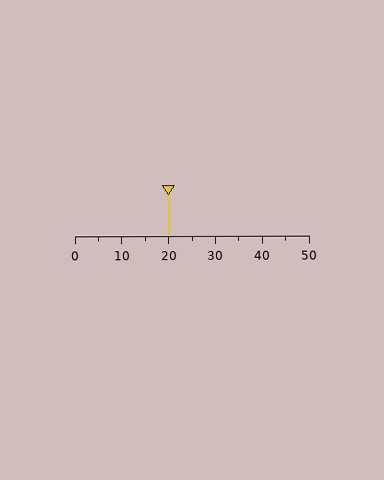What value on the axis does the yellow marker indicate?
The marker indicates approximately 20.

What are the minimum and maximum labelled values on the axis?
The axis runs from 0 to 50.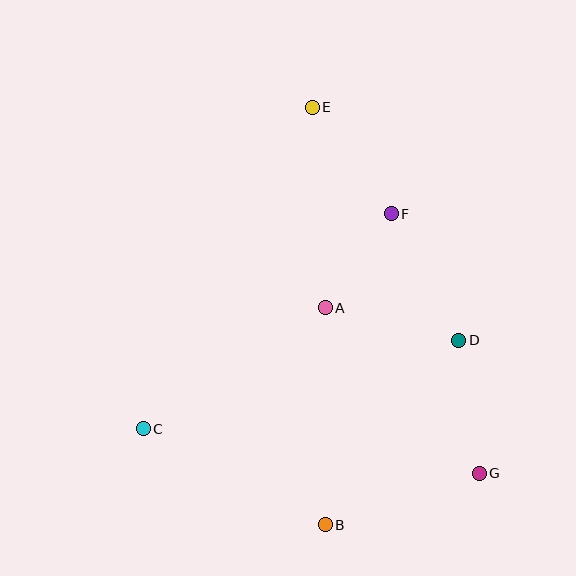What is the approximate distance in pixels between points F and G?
The distance between F and G is approximately 274 pixels.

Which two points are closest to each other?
Points A and F are closest to each other.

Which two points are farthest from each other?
Points B and E are farthest from each other.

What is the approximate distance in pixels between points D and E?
The distance between D and E is approximately 275 pixels.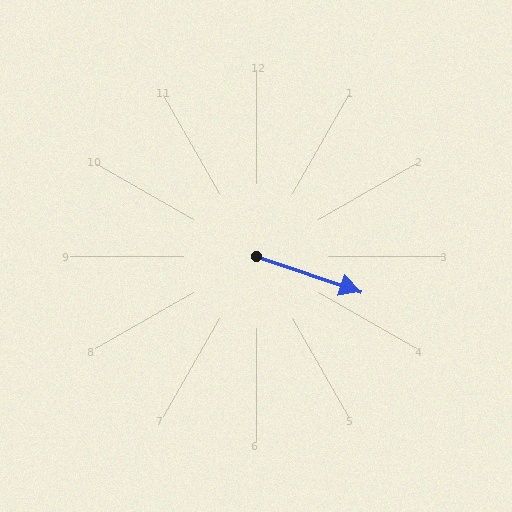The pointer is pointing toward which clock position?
Roughly 4 o'clock.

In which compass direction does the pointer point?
East.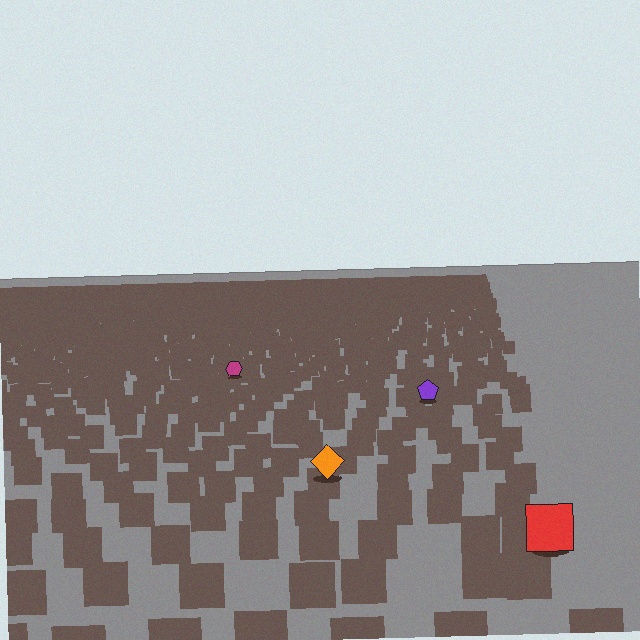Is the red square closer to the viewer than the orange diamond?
Yes. The red square is closer — you can tell from the texture gradient: the ground texture is coarser near it.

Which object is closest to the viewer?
The red square is closest. The texture marks near it are larger and more spread out.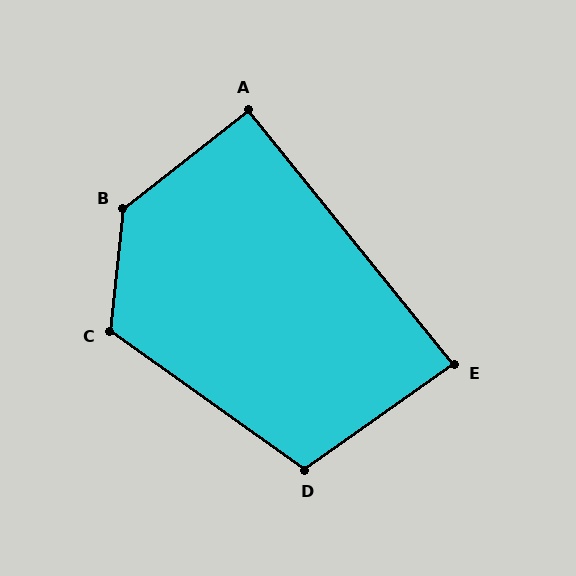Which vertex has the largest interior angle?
B, at approximately 134 degrees.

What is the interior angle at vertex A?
Approximately 91 degrees (approximately right).